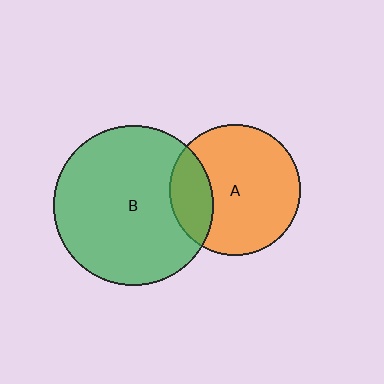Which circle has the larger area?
Circle B (green).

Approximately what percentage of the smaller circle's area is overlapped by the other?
Approximately 20%.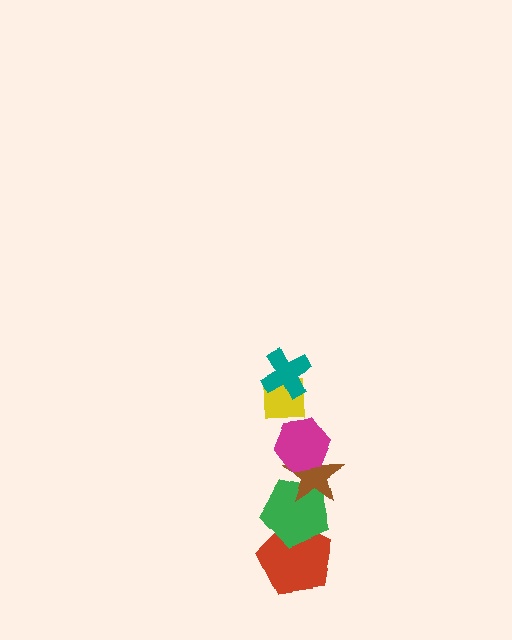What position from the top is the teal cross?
The teal cross is 1st from the top.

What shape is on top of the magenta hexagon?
The yellow square is on top of the magenta hexagon.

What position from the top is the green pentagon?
The green pentagon is 5th from the top.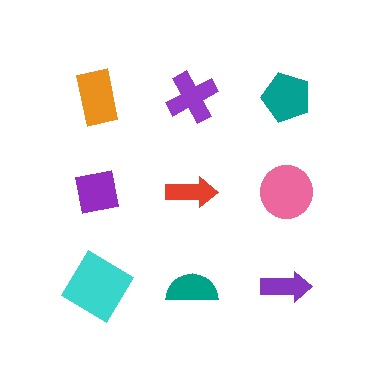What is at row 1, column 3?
A teal pentagon.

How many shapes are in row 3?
3 shapes.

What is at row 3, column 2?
A teal semicircle.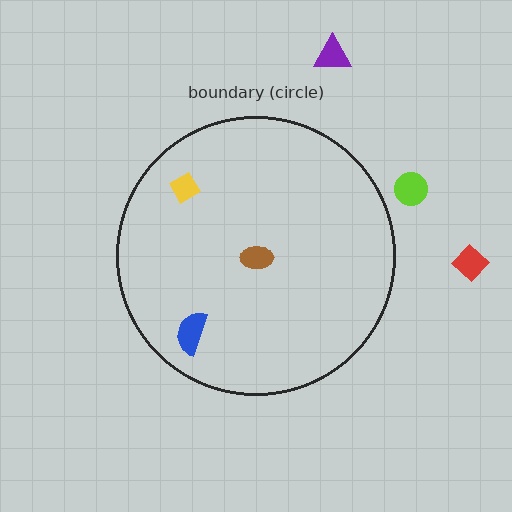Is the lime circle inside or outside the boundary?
Outside.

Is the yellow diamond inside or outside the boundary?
Inside.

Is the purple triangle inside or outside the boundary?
Outside.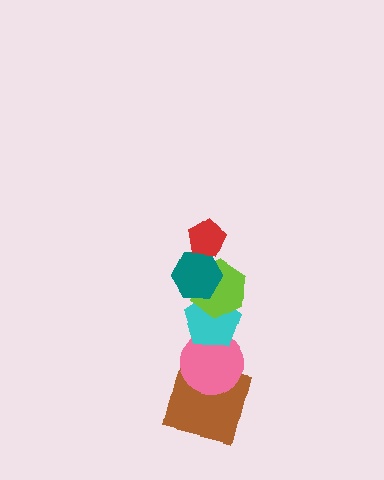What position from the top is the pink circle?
The pink circle is 5th from the top.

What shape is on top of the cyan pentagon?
The lime hexagon is on top of the cyan pentagon.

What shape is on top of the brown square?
The pink circle is on top of the brown square.